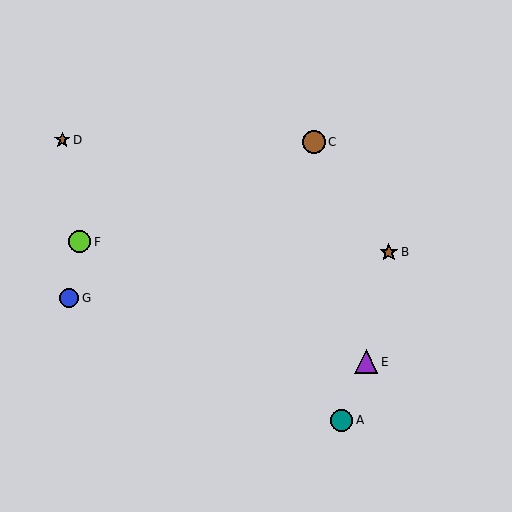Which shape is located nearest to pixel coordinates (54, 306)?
The blue circle (labeled G) at (69, 298) is nearest to that location.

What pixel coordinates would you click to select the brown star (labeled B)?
Click at (389, 252) to select the brown star B.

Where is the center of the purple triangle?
The center of the purple triangle is at (366, 362).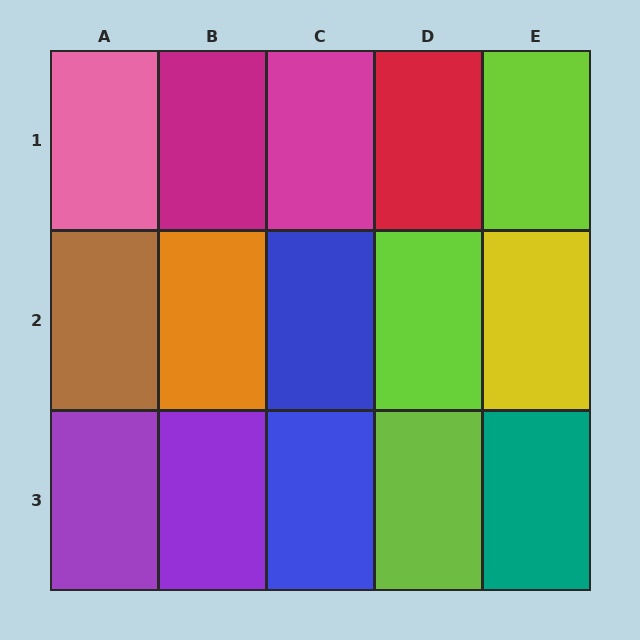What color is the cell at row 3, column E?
Teal.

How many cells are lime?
3 cells are lime.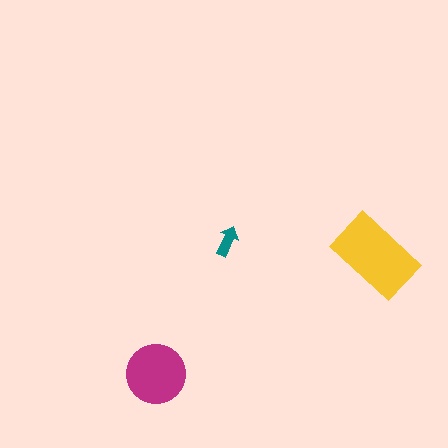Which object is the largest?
The yellow rectangle.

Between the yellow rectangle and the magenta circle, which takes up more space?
The yellow rectangle.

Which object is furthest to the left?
The magenta circle is leftmost.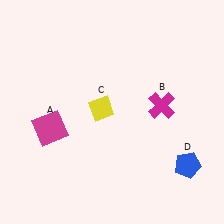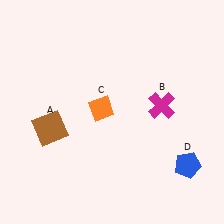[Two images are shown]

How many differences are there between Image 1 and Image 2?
There are 2 differences between the two images.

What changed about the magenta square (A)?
In Image 1, A is magenta. In Image 2, it changed to brown.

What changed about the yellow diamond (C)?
In Image 1, C is yellow. In Image 2, it changed to orange.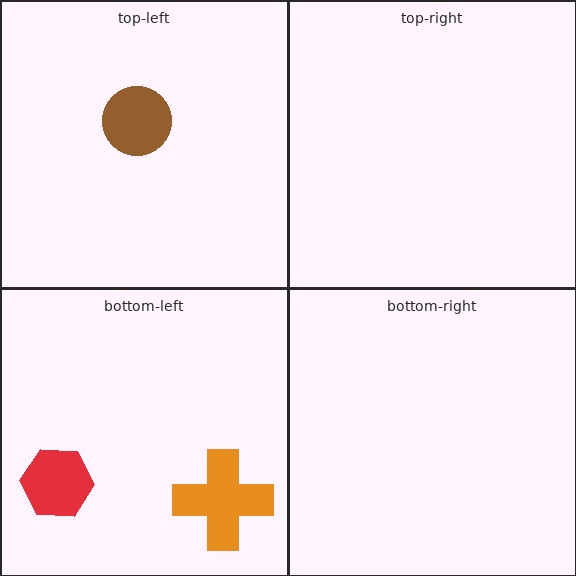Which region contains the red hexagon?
The bottom-left region.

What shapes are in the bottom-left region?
The red hexagon, the orange cross.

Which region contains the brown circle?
The top-left region.